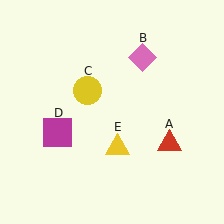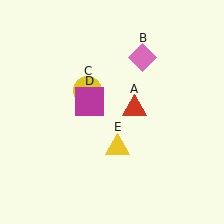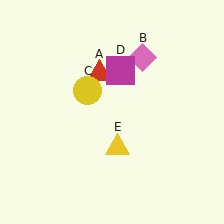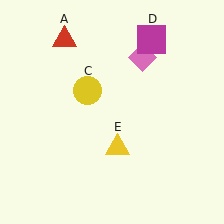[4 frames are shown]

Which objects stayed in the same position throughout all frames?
Pink diamond (object B) and yellow circle (object C) and yellow triangle (object E) remained stationary.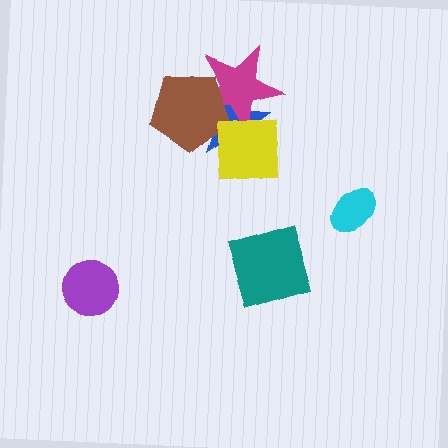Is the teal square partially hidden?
No, no other shape covers it.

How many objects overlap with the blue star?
3 objects overlap with the blue star.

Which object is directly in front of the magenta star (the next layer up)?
The brown pentagon is directly in front of the magenta star.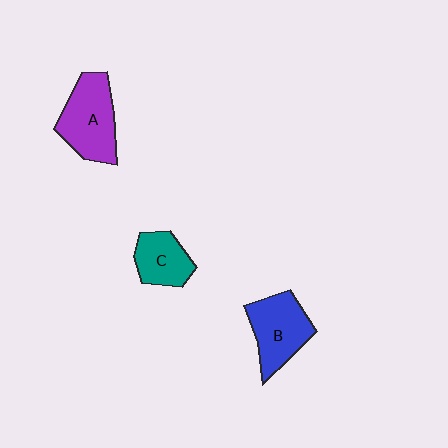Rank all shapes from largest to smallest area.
From largest to smallest: A (purple), B (blue), C (teal).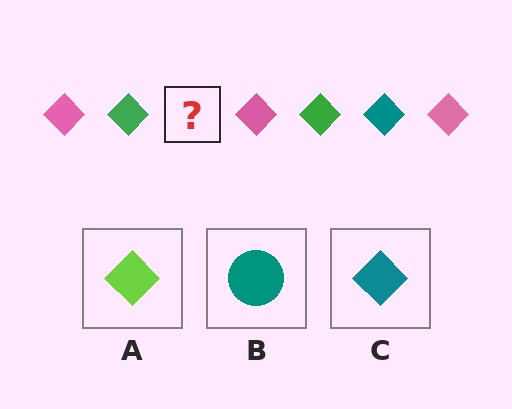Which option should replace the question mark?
Option C.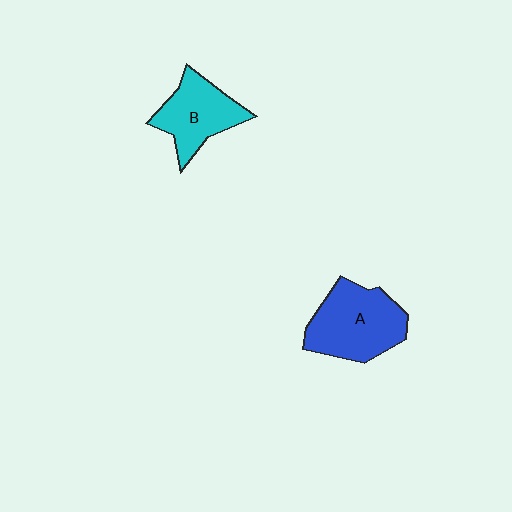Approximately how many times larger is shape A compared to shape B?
Approximately 1.3 times.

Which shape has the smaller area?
Shape B (cyan).